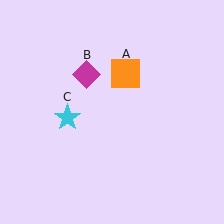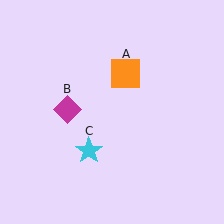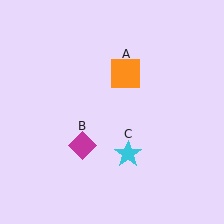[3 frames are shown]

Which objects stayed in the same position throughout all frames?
Orange square (object A) remained stationary.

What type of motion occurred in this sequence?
The magenta diamond (object B), cyan star (object C) rotated counterclockwise around the center of the scene.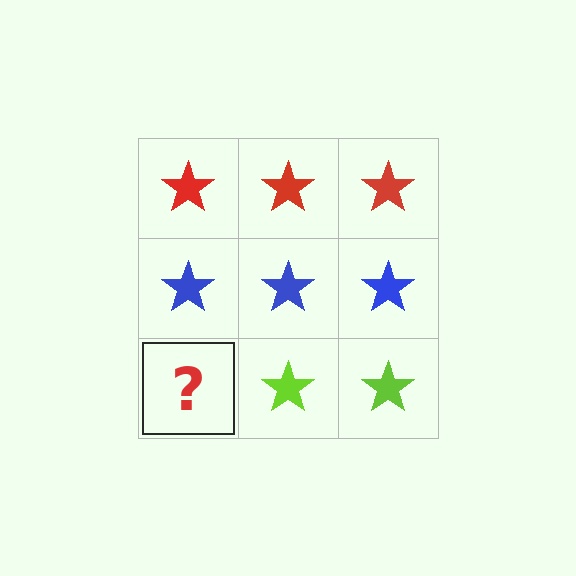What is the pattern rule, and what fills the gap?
The rule is that each row has a consistent color. The gap should be filled with a lime star.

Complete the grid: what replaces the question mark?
The question mark should be replaced with a lime star.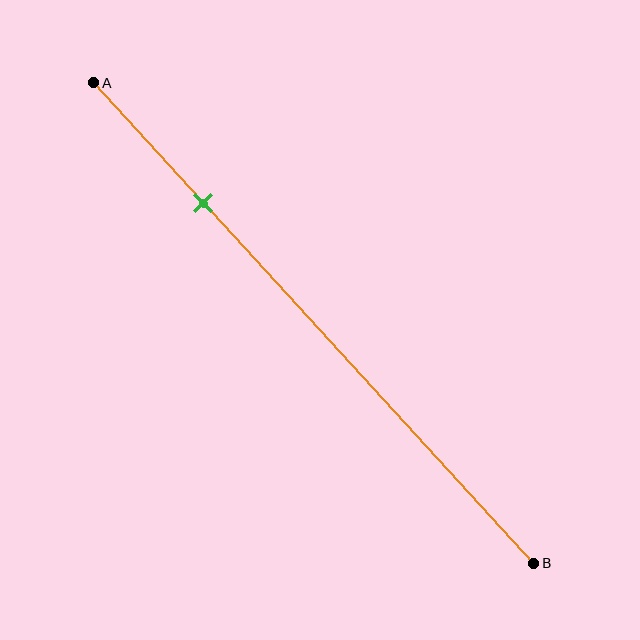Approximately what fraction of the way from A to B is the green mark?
The green mark is approximately 25% of the way from A to B.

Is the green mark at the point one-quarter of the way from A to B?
Yes, the mark is approximately at the one-quarter point.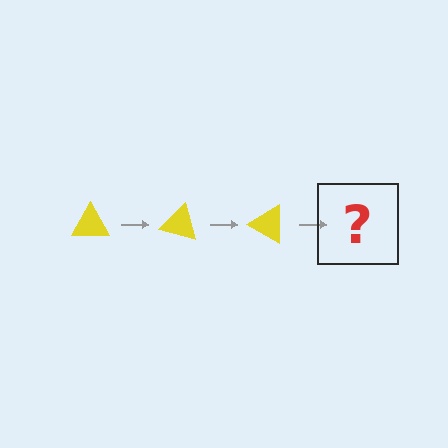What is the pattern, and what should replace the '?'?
The pattern is that the triangle rotates 15 degrees each step. The '?' should be a yellow triangle rotated 45 degrees.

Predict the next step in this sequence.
The next step is a yellow triangle rotated 45 degrees.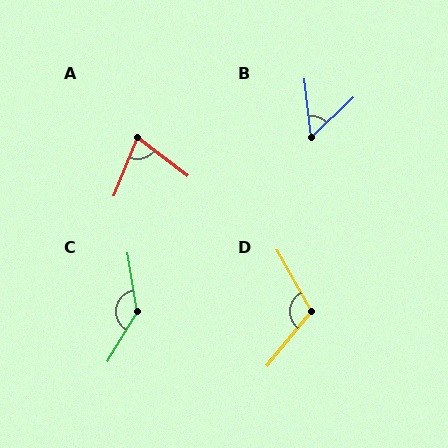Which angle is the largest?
C, at approximately 140 degrees.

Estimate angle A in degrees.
Approximately 75 degrees.